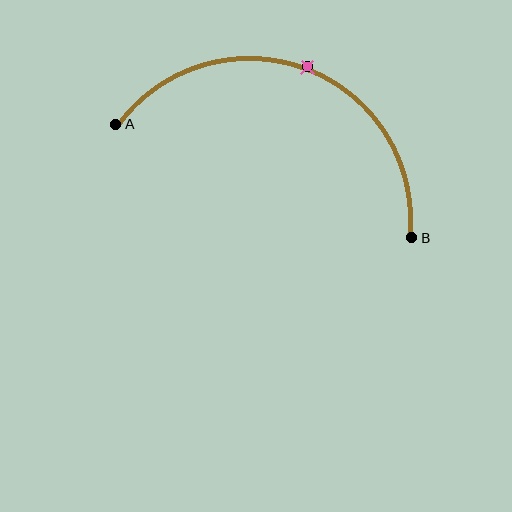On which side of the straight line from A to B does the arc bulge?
The arc bulges above the straight line connecting A and B.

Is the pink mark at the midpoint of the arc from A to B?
Yes. The pink mark lies on the arc at equal arc-length from both A and B — it is the arc midpoint.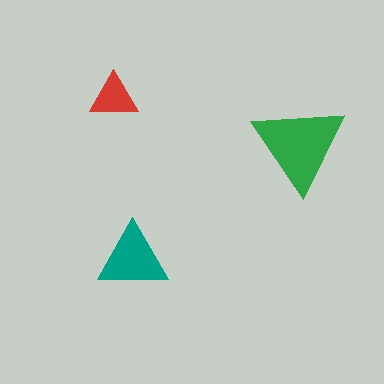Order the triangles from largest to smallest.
the green one, the teal one, the red one.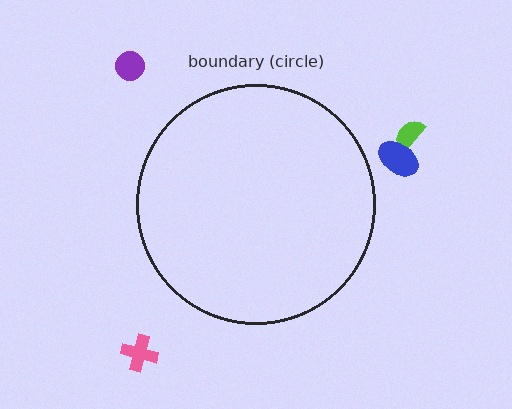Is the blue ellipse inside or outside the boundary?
Outside.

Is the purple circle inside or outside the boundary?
Outside.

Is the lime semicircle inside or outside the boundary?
Outside.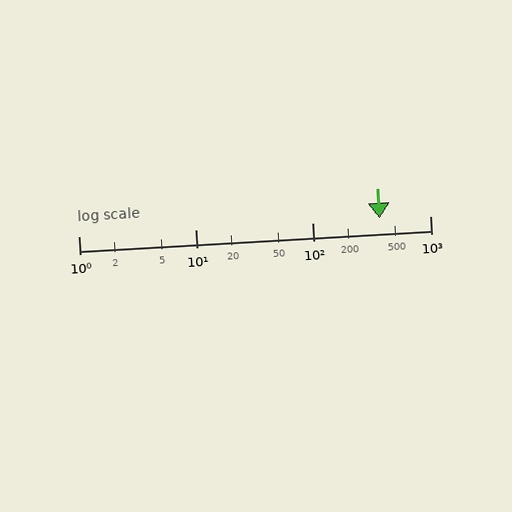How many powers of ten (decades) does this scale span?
The scale spans 3 decades, from 1 to 1000.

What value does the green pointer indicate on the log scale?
The pointer indicates approximately 370.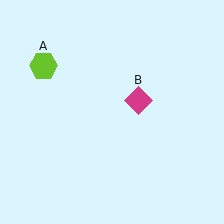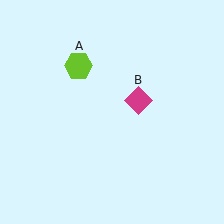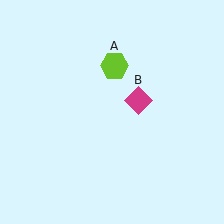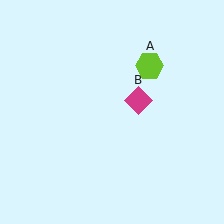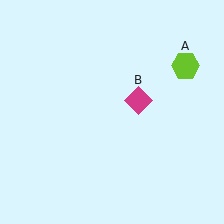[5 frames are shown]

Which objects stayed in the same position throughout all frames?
Magenta diamond (object B) remained stationary.